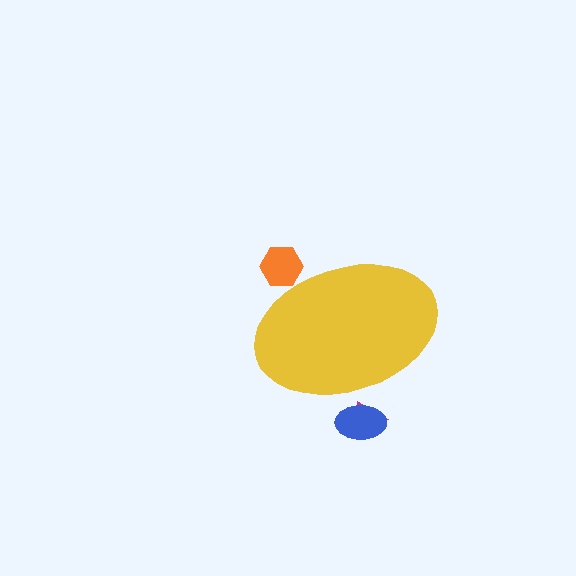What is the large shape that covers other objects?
A yellow ellipse.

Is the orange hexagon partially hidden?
Yes, the orange hexagon is partially hidden behind the yellow ellipse.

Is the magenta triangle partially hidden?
Yes, the magenta triangle is partially hidden behind the yellow ellipse.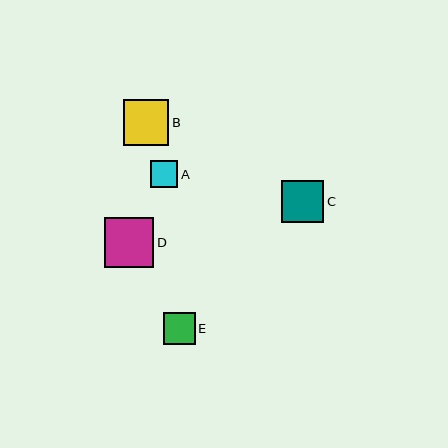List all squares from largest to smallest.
From largest to smallest: D, B, C, E, A.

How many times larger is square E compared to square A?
Square E is approximately 1.2 times the size of square A.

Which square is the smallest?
Square A is the smallest with a size of approximately 27 pixels.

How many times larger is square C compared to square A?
Square C is approximately 1.5 times the size of square A.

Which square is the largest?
Square D is the largest with a size of approximately 49 pixels.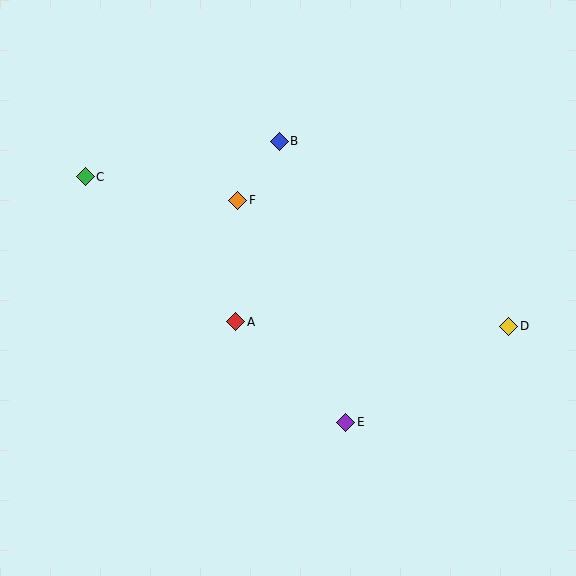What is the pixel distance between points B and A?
The distance between B and A is 185 pixels.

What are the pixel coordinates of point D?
Point D is at (509, 326).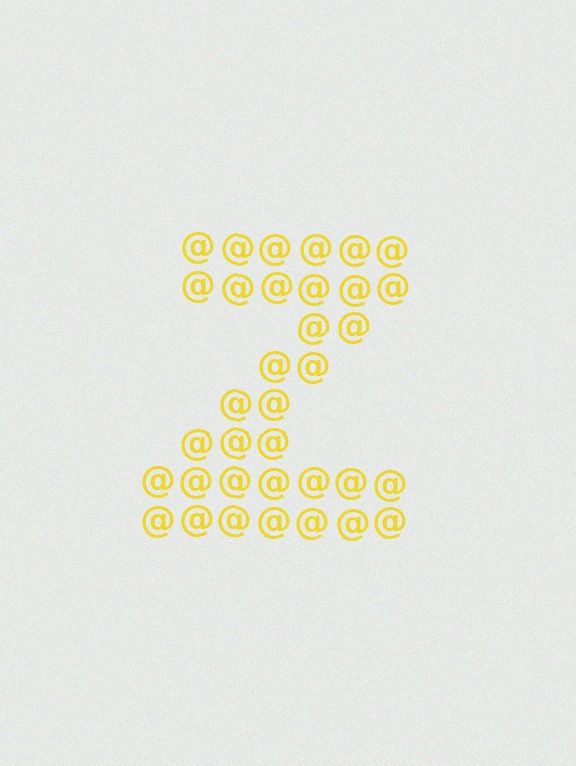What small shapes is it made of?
It is made of small at signs.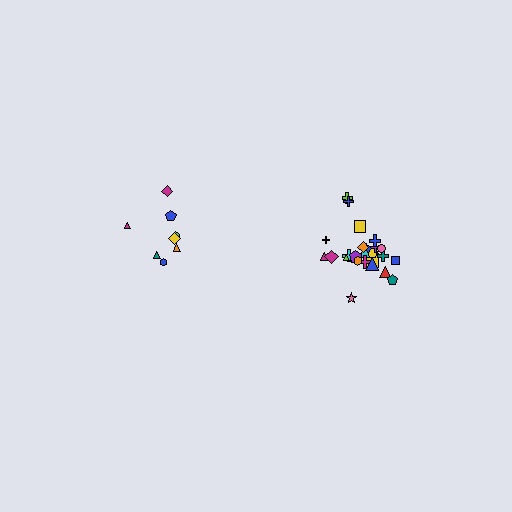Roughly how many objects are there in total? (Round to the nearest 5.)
Roughly 35 objects in total.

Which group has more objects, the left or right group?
The right group.